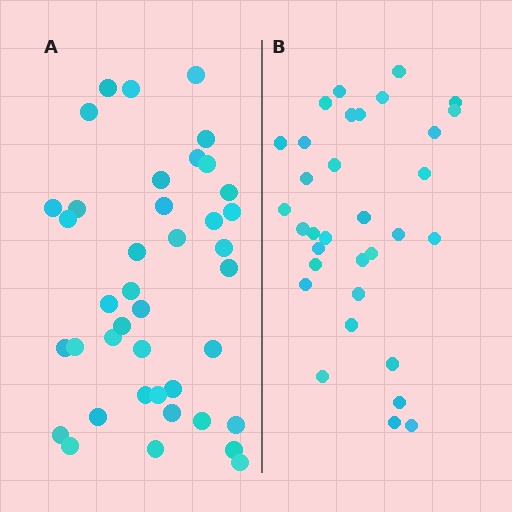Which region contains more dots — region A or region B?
Region A (the left region) has more dots.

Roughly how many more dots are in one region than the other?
Region A has roughly 8 or so more dots than region B.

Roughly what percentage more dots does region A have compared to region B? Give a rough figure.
About 20% more.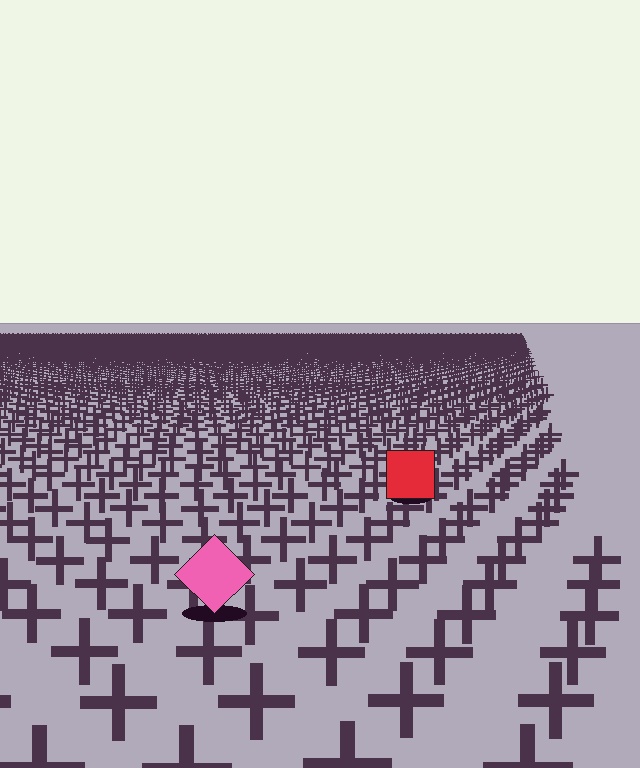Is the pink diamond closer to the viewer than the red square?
Yes. The pink diamond is closer — you can tell from the texture gradient: the ground texture is coarser near it.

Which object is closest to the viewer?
The pink diamond is closest. The texture marks near it are larger and more spread out.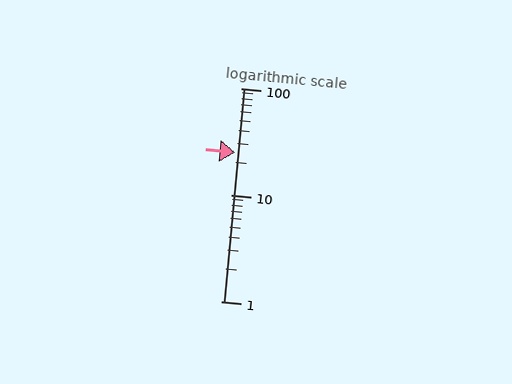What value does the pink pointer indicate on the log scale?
The pointer indicates approximately 25.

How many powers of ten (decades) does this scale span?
The scale spans 2 decades, from 1 to 100.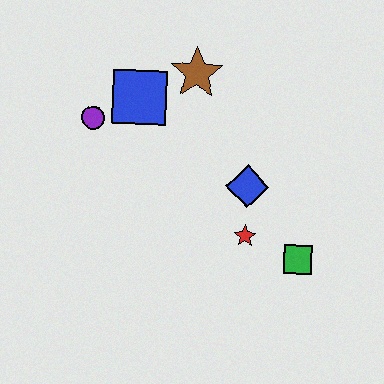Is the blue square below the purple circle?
No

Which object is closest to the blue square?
The purple circle is closest to the blue square.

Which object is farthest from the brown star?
The green square is farthest from the brown star.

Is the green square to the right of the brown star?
Yes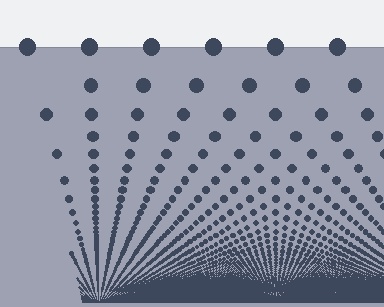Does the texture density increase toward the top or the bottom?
Density increases toward the bottom.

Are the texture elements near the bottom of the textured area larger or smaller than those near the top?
Smaller. The gradient is inverted — elements near the bottom are smaller and denser.